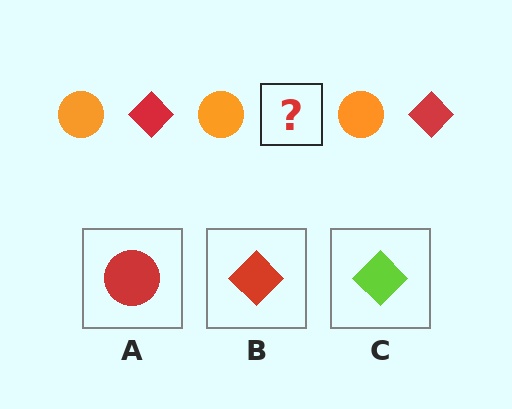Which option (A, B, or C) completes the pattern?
B.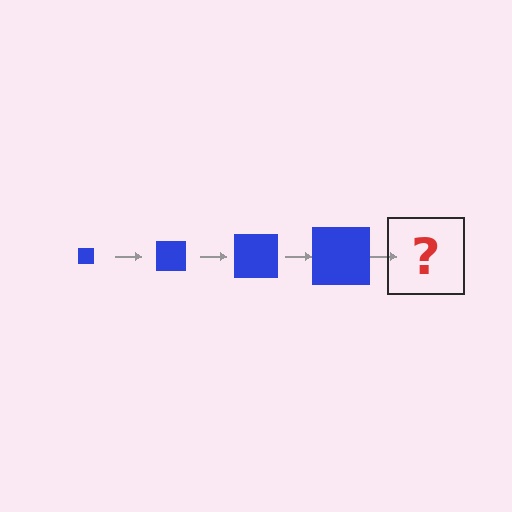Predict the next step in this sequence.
The next step is a blue square, larger than the previous one.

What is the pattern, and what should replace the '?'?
The pattern is that the square gets progressively larger each step. The '?' should be a blue square, larger than the previous one.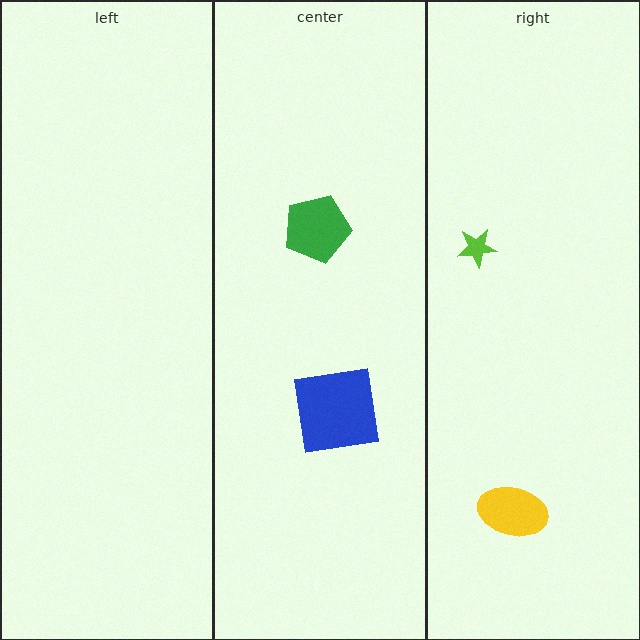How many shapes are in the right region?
2.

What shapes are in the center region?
The green pentagon, the blue square.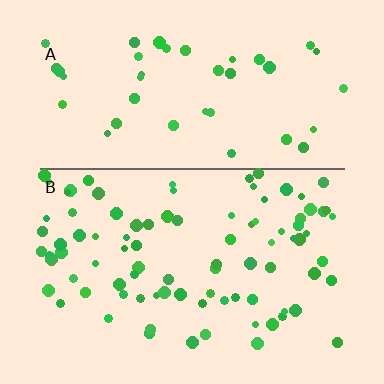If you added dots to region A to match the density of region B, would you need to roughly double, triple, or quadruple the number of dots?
Approximately double.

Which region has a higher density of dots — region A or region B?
B (the bottom).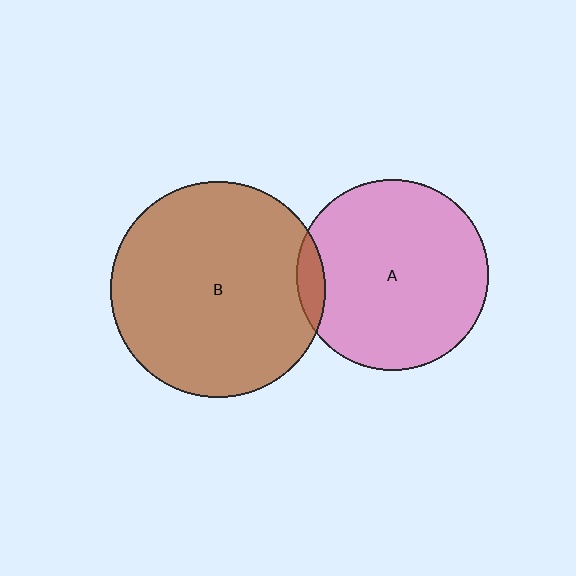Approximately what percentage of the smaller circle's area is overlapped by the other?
Approximately 5%.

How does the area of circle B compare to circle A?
Approximately 1.3 times.